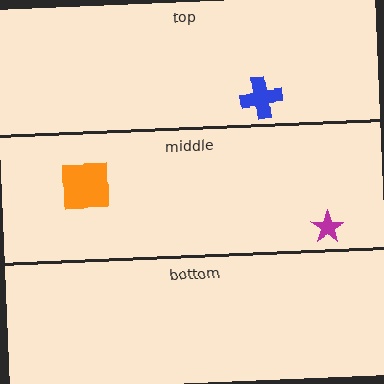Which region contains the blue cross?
The top region.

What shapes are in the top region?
The blue cross.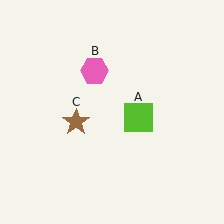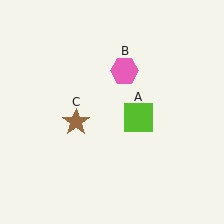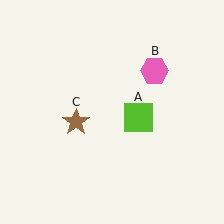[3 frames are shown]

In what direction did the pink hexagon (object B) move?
The pink hexagon (object B) moved right.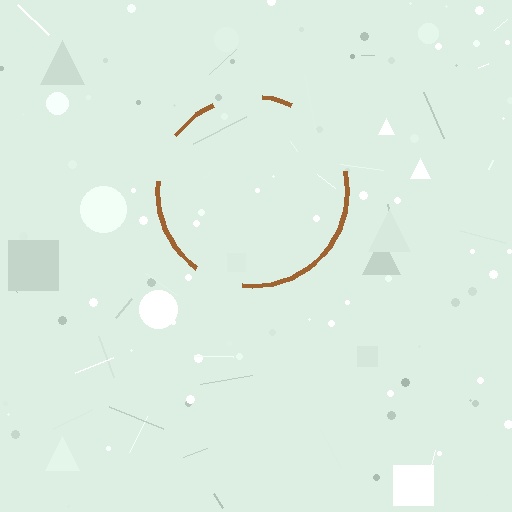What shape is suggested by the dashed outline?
The dashed outline suggests a circle.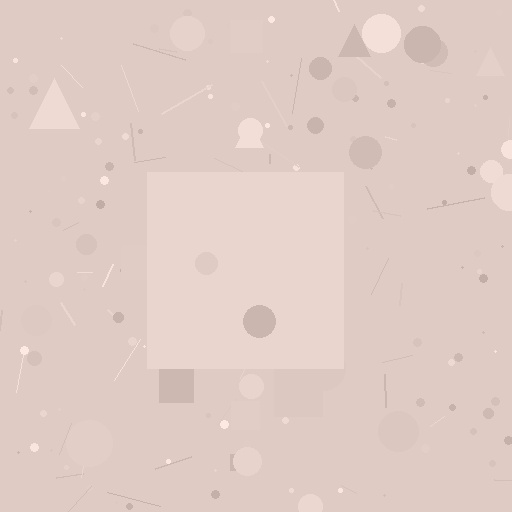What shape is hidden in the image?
A square is hidden in the image.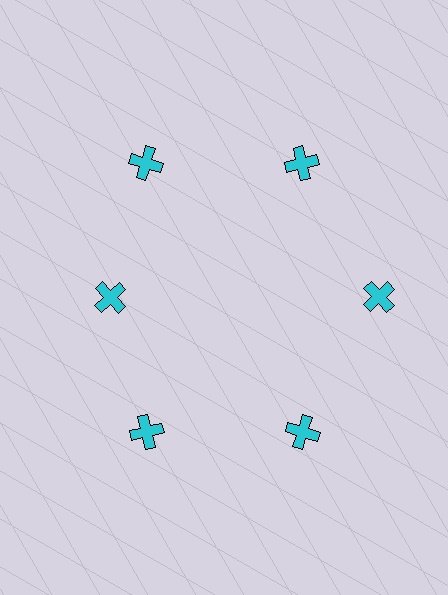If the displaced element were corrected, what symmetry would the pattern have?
It would have 6-fold rotational symmetry — the pattern would map onto itself every 60 degrees.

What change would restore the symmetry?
The symmetry would be restored by moving it outward, back onto the ring so that all 6 crosses sit at equal angles and equal distance from the center.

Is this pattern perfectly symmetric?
No. The 6 cyan crosses are arranged in a ring, but one element near the 9 o'clock position is pulled inward toward the center, breaking the 6-fold rotational symmetry.